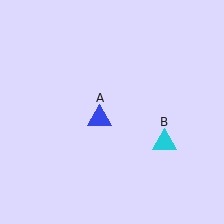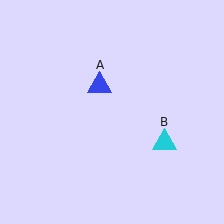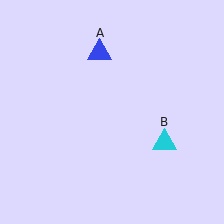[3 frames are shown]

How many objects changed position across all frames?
1 object changed position: blue triangle (object A).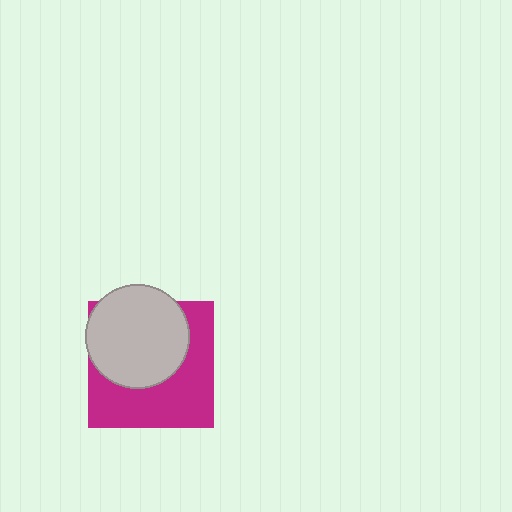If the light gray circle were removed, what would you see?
You would see the complete magenta square.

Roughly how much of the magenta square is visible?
About half of it is visible (roughly 52%).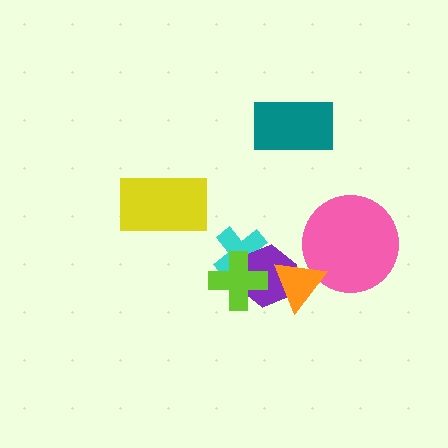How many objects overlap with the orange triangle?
2 objects overlap with the orange triangle.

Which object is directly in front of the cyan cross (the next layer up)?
The purple hexagon is directly in front of the cyan cross.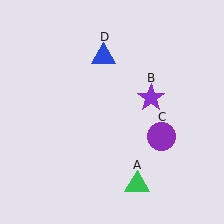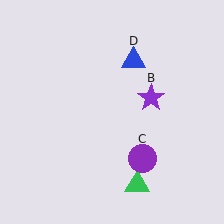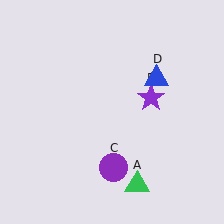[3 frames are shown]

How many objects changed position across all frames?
2 objects changed position: purple circle (object C), blue triangle (object D).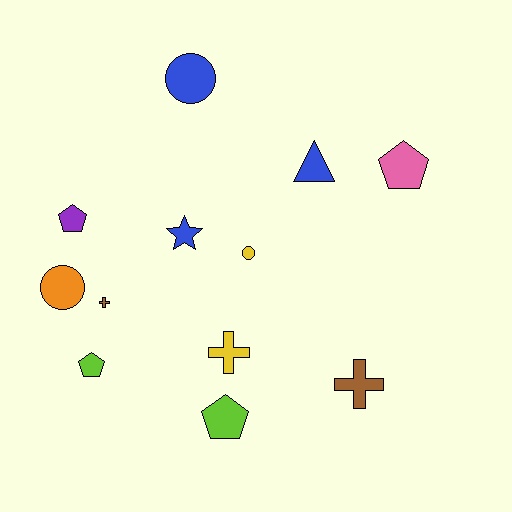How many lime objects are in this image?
There are 2 lime objects.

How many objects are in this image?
There are 12 objects.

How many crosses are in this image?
There are 3 crosses.